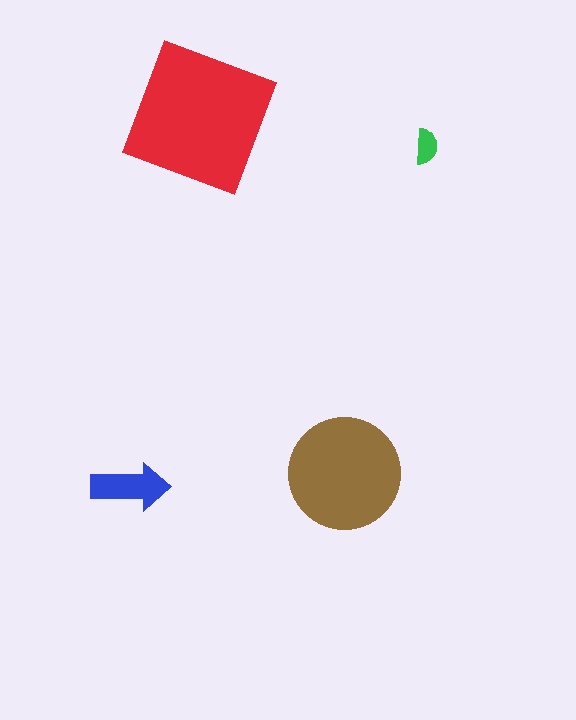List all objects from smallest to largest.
The green semicircle, the blue arrow, the brown circle, the red square.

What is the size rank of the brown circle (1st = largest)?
2nd.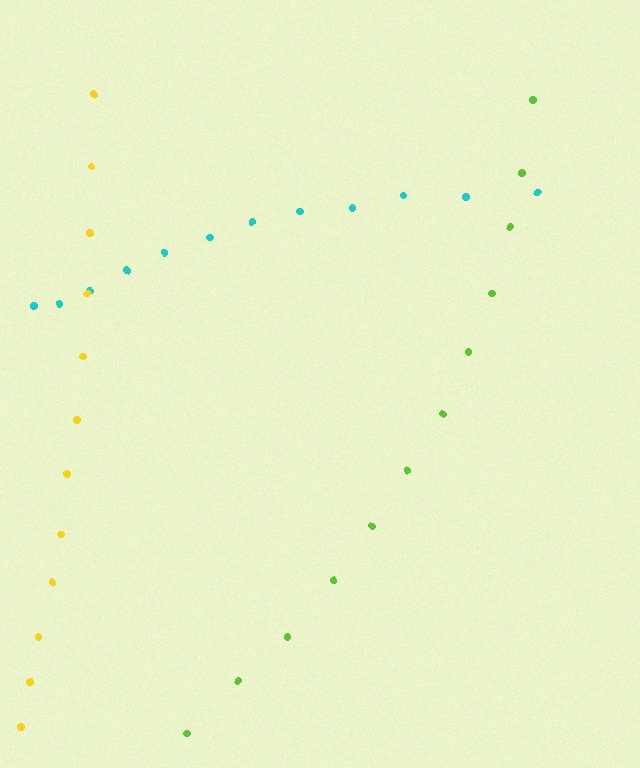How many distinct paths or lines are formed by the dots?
There are 3 distinct paths.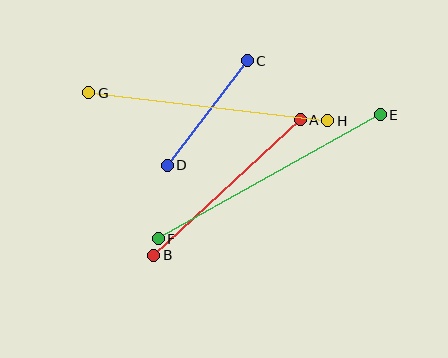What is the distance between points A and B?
The distance is approximately 199 pixels.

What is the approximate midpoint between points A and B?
The midpoint is at approximately (227, 187) pixels.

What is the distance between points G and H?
The distance is approximately 241 pixels.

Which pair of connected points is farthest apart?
Points E and F are farthest apart.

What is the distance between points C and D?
The distance is approximately 131 pixels.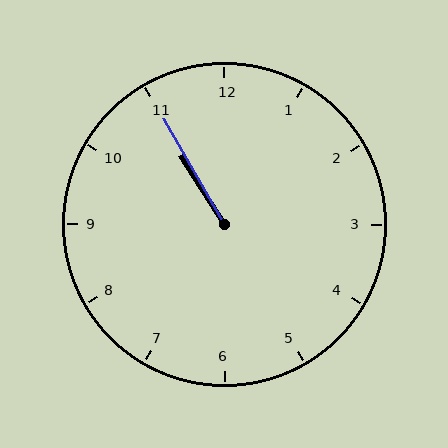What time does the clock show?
10:55.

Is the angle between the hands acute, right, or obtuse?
It is acute.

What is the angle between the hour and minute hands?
Approximately 2 degrees.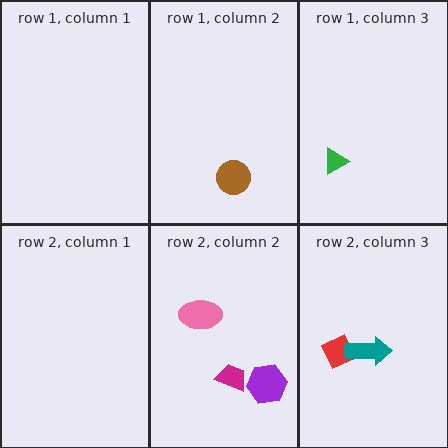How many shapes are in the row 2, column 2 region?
3.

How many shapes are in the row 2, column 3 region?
2.